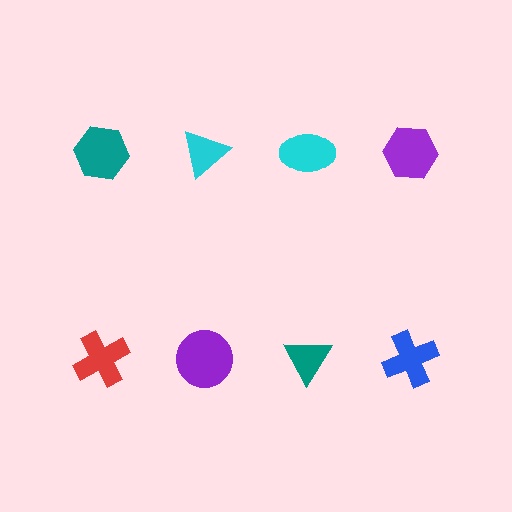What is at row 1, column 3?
A cyan ellipse.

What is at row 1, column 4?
A purple hexagon.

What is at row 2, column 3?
A teal triangle.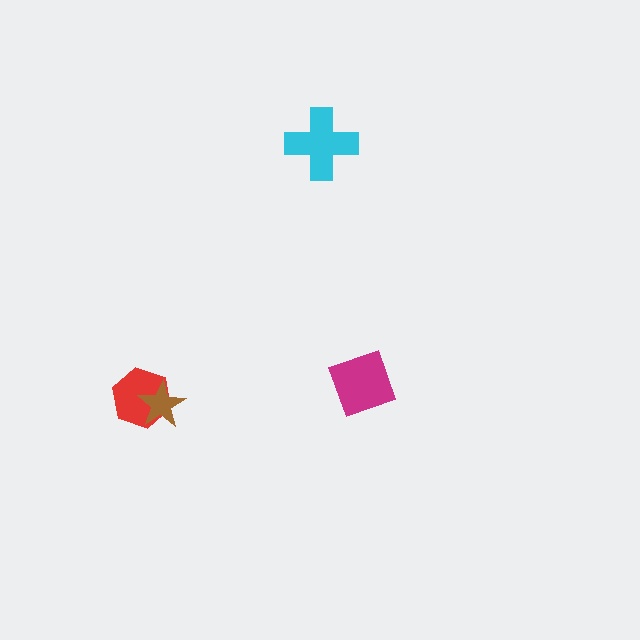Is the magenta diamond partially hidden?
No, no other shape covers it.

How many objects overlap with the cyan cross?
0 objects overlap with the cyan cross.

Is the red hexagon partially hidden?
Yes, it is partially covered by another shape.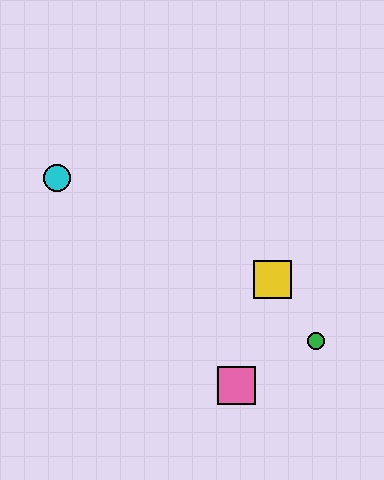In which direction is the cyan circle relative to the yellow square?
The cyan circle is to the left of the yellow square.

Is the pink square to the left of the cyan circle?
No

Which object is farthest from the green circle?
The cyan circle is farthest from the green circle.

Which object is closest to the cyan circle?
The yellow square is closest to the cyan circle.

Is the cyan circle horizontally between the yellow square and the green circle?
No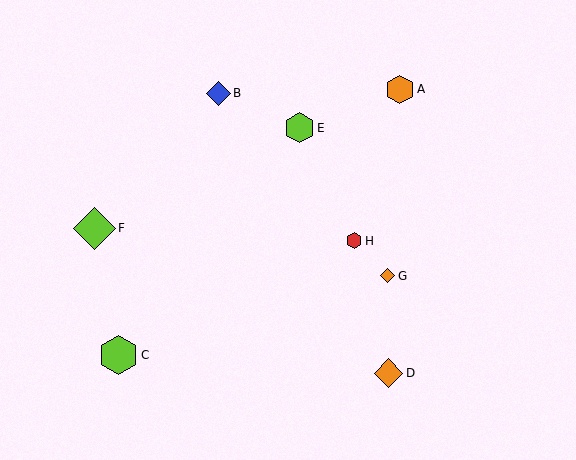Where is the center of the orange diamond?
The center of the orange diamond is at (388, 373).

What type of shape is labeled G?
Shape G is an orange diamond.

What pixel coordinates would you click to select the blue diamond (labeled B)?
Click at (218, 93) to select the blue diamond B.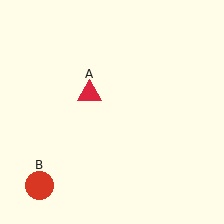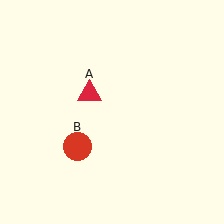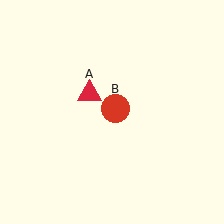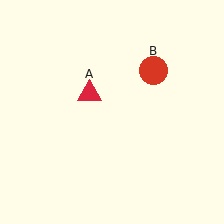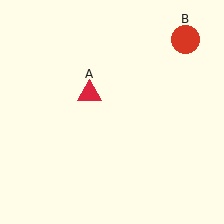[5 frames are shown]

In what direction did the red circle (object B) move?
The red circle (object B) moved up and to the right.